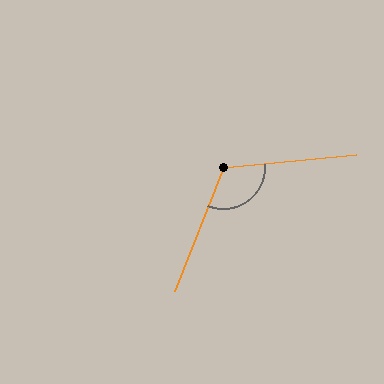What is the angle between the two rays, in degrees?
Approximately 117 degrees.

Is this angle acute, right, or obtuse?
It is obtuse.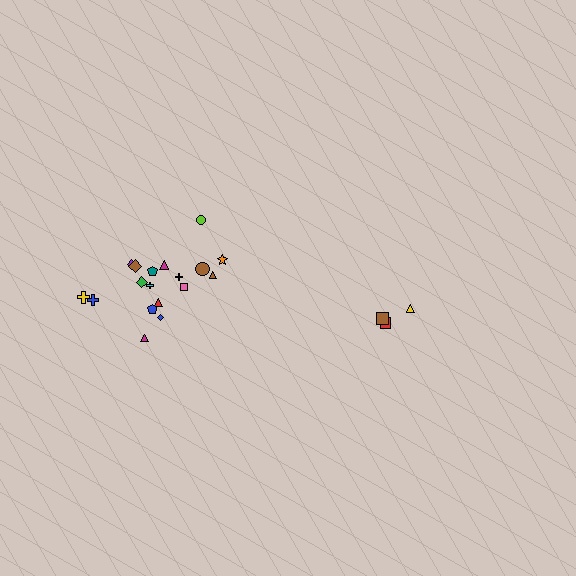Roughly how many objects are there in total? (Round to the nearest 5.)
Roughly 20 objects in total.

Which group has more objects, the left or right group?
The left group.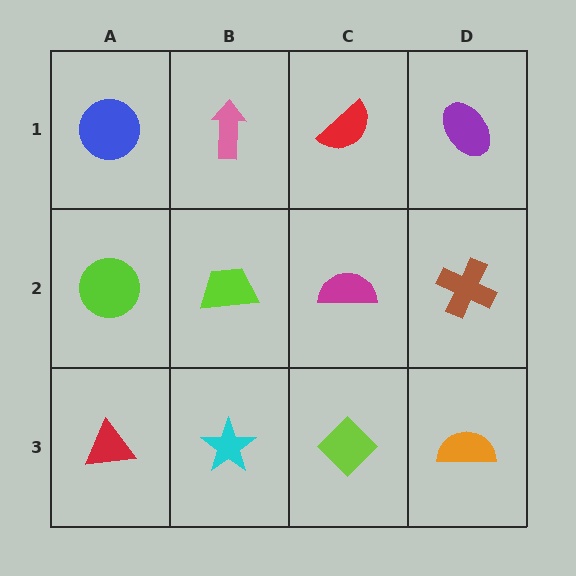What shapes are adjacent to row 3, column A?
A lime circle (row 2, column A), a cyan star (row 3, column B).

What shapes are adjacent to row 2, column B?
A pink arrow (row 1, column B), a cyan star (row 3, column B), a lime circle (row 2, column A), a magenta semicircle (row 2, column C).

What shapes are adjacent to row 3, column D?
A brown cross (row 2, column D), a lime diamond (row 3, column C).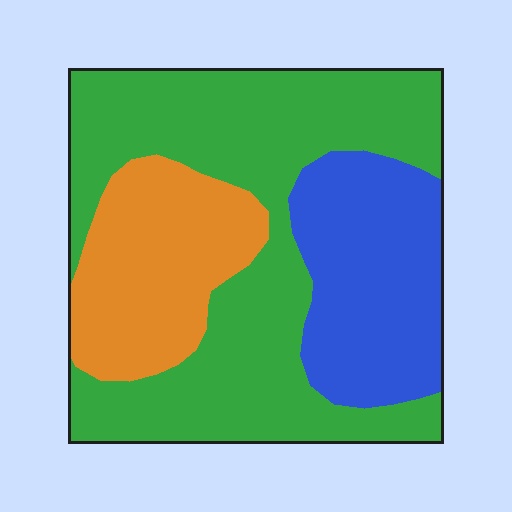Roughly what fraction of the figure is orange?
Orange takes up about one fifth (1/5) of the figure.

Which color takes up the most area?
Green, at roughly 55%.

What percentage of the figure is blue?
Blue covers around 25% of the figure.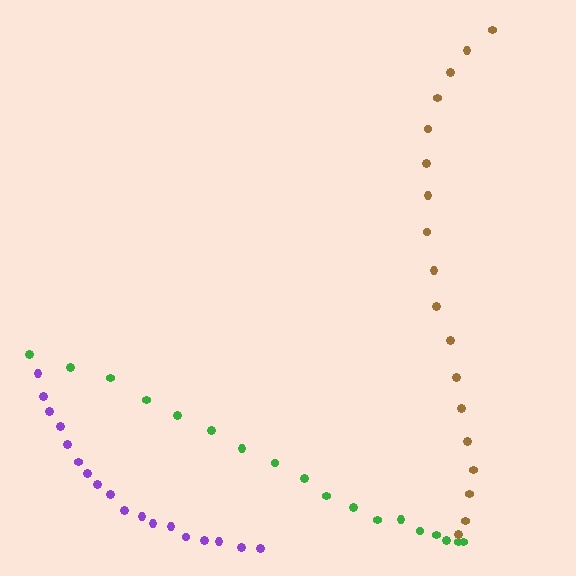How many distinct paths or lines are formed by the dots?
There are 3 distinct paths.